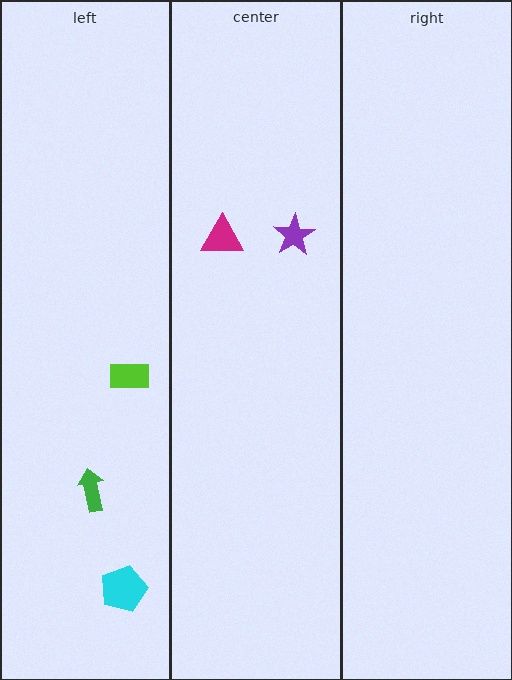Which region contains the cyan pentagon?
The left region.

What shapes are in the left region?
The green arrow, the cyan pentagon, the lime rectangle.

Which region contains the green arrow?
The left region.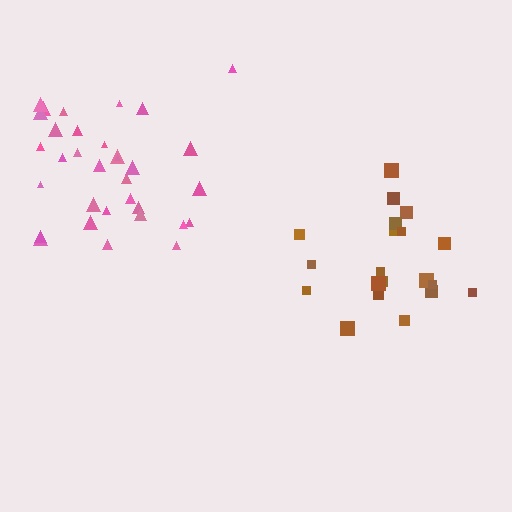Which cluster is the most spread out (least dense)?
Brown.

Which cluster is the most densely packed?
Pink.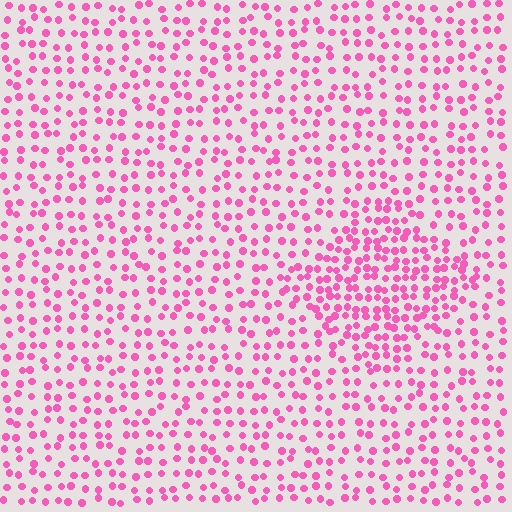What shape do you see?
I see a diamond.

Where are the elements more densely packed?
The elements are more densely packed inside the diamond boundary.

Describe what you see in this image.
The image contains small pink elements arranged at two different densities. A diamond-shaped region is visible where the elements are more densely packed than the surrounding area.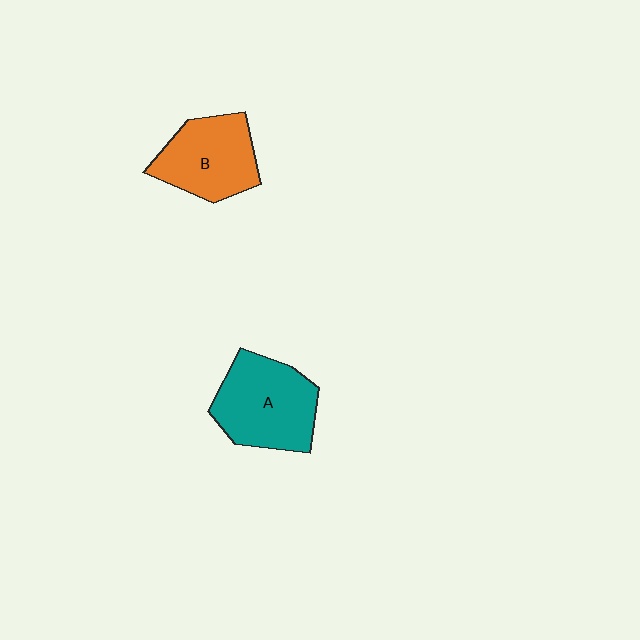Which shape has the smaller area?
Shape B (orange).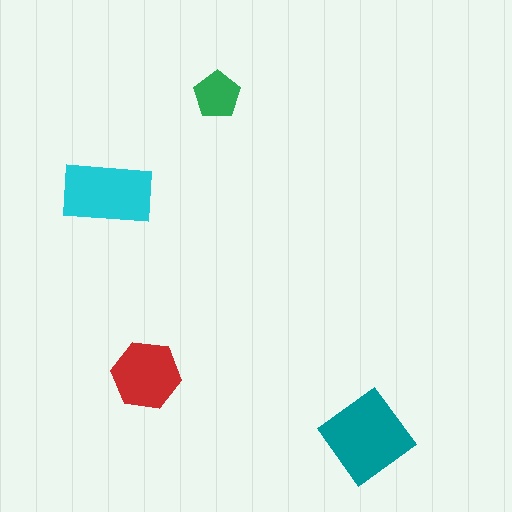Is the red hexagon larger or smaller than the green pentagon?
Larger.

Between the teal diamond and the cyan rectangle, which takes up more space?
The teal diamond.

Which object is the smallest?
The green pentagon.